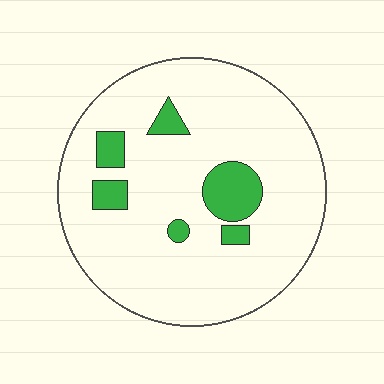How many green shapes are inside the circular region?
6.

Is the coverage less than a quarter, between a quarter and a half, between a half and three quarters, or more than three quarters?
Less than a quarter.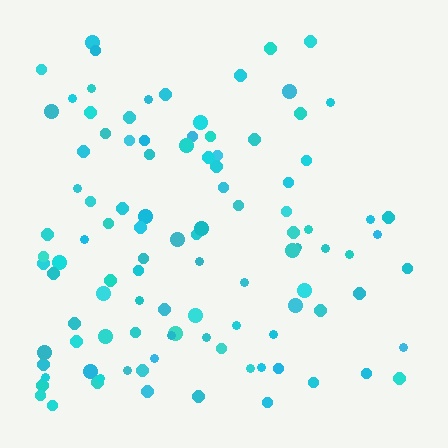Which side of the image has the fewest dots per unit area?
The right.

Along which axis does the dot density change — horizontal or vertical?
Horizontal.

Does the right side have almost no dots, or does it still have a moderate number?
Still a moderate number, just noticeably fewer than the left.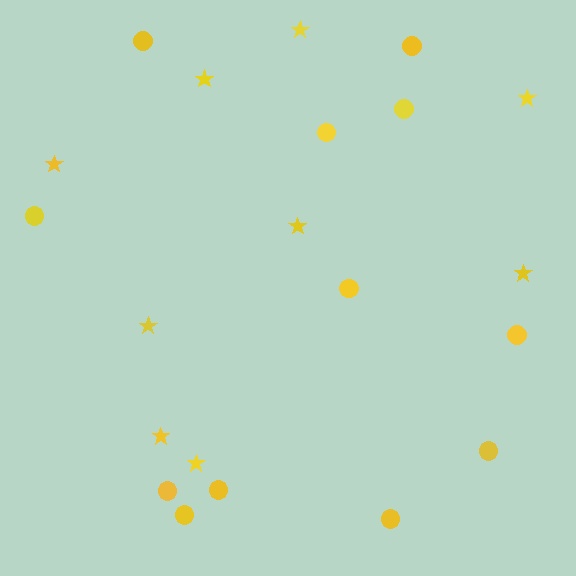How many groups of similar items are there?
There are 2 groups: one group of circles (12) and one group of stars (9).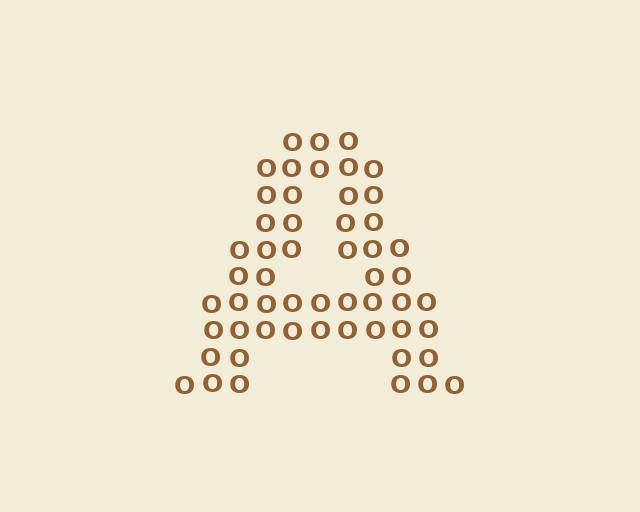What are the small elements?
The small elements are letter O's.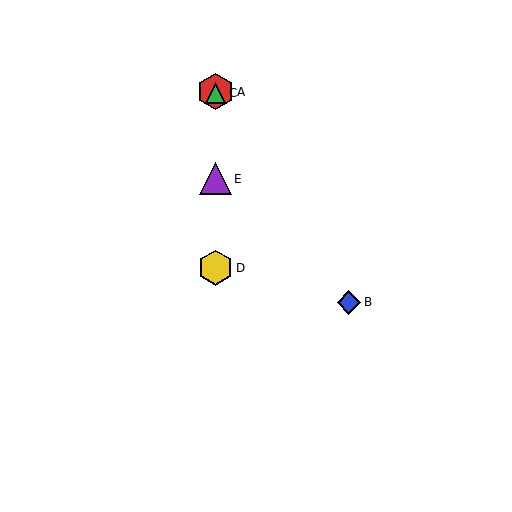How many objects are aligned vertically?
4 objects (A, C, D, E) are aligned vertically.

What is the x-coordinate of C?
Object C is at x≈216.